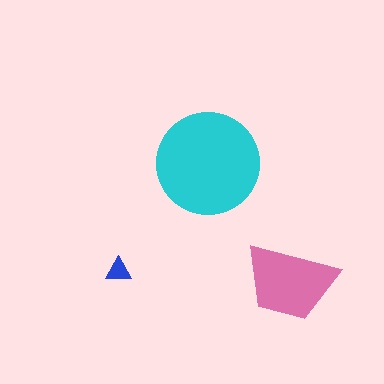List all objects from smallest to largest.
The blue triangle, the pink trapezoid, the cyan circle.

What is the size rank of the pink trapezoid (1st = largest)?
2nd.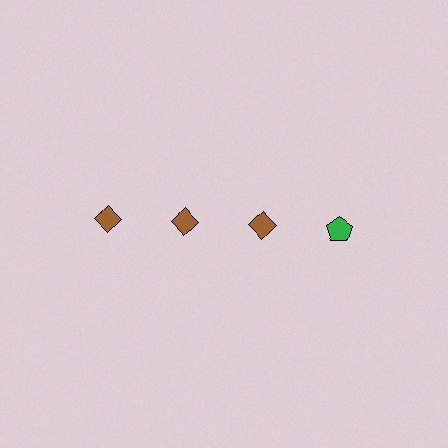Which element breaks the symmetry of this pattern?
The green pentagon in the top row, second from right column breaks the symmetry. All other shapes are brown diamonds.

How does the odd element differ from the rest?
It differs in both color (green instead of brown) and shape (pentagon instead of diamond).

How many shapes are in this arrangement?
There are 4 shapes arranged in a grid pattern.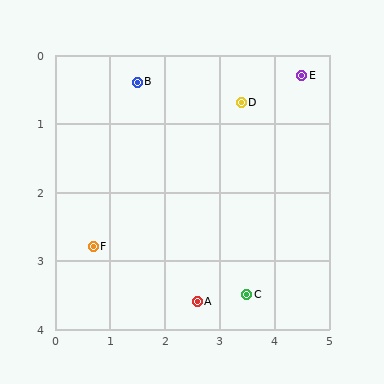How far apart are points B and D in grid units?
Points B and D are about 1.9 grid units apart.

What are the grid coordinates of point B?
Point B is at approximately (1.5, 0.4).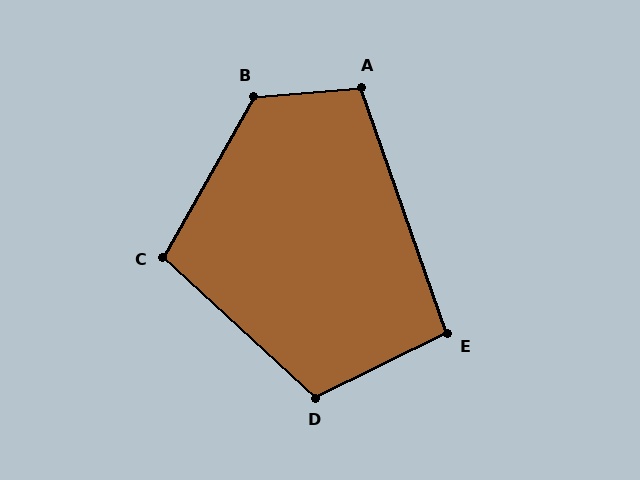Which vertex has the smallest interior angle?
E, at approximately 97 degrees.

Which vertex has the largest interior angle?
B, at approximately 124 degrees.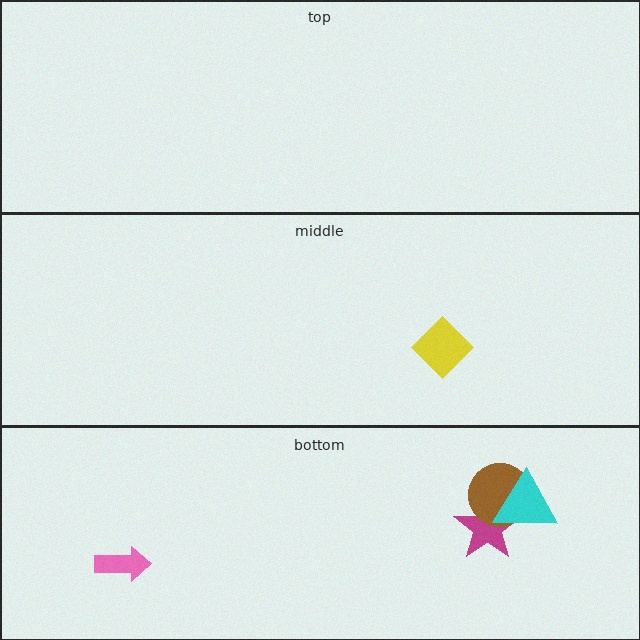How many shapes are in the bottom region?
4.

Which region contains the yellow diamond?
The middle region.